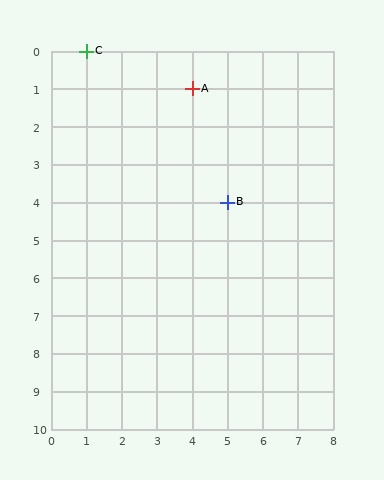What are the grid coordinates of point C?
Point C is at grid coordinates (1, 0).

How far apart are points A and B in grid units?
Points A and B are 1 column and 3 rows apart (about 3.2 grid units diagonally).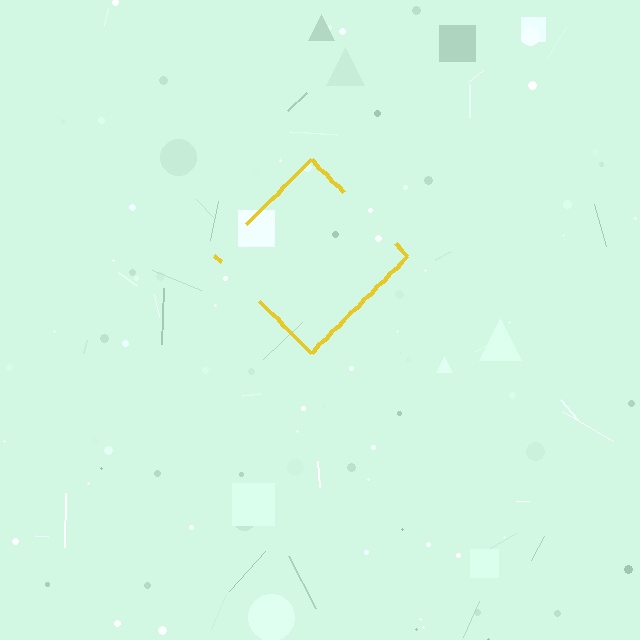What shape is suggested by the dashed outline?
The dashed outline suggests a diamond.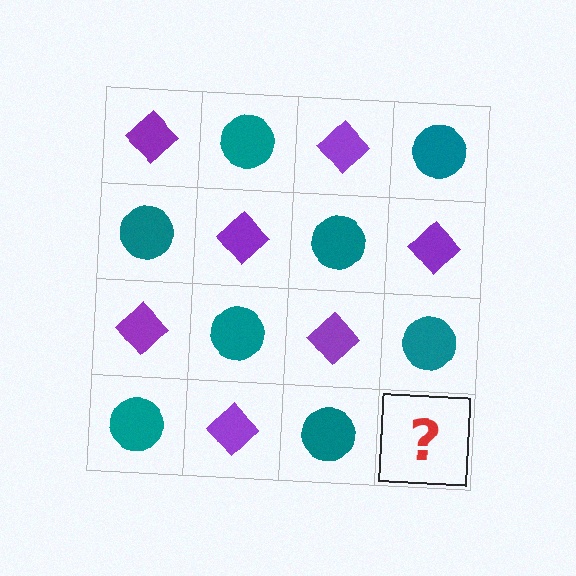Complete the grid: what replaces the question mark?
The question mark should be replaced with a purple diamond.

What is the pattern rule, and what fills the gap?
The rule is that it alternates purple diamond and teal circle in a checkerboard pattern. The gap should be filled with a purple diamond.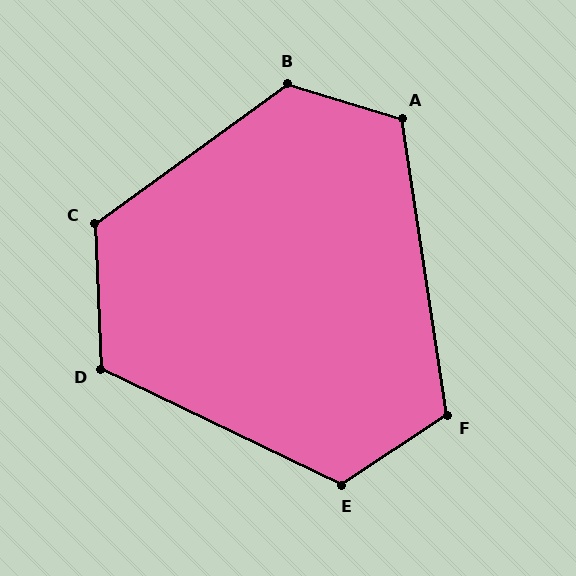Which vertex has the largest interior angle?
B, at approximately 127 degrees.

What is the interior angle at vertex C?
Approximately 123 degrees (obtuse).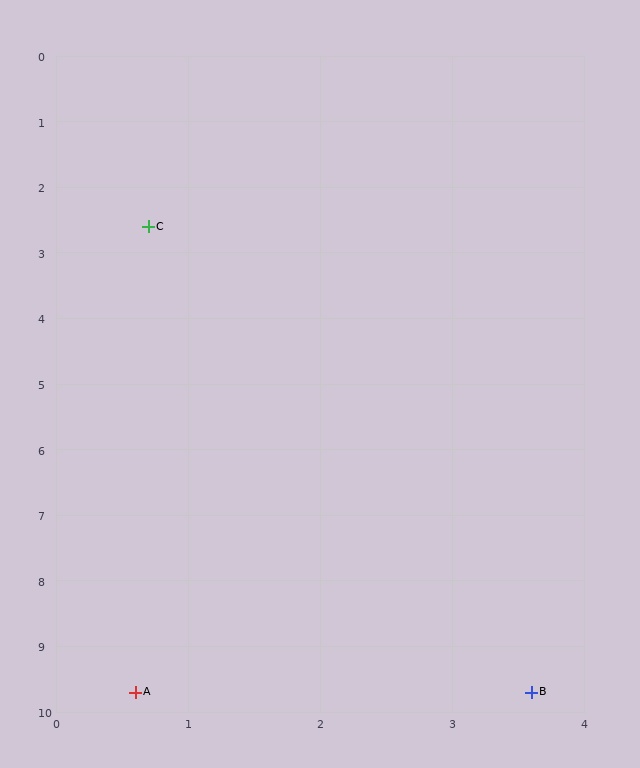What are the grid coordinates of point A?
Point A is at approximately (0.6, 9.7).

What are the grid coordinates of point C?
Point C is at approximately (0.7, 2.6).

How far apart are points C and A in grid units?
Points C and A are about 7.1 grid units apart.